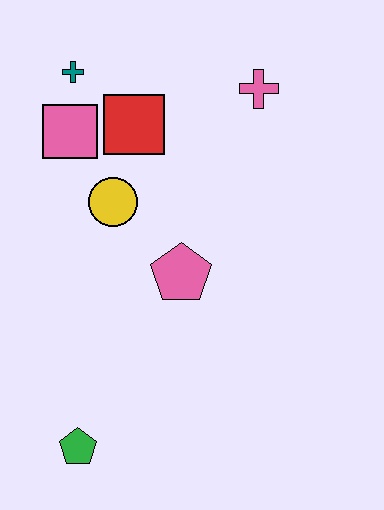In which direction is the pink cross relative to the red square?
The pink cross is to the right of the red square.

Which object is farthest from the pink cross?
The green pentagon is farthest from the pink cross.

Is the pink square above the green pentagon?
Yes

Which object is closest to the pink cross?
The red square is closest to the pink cross.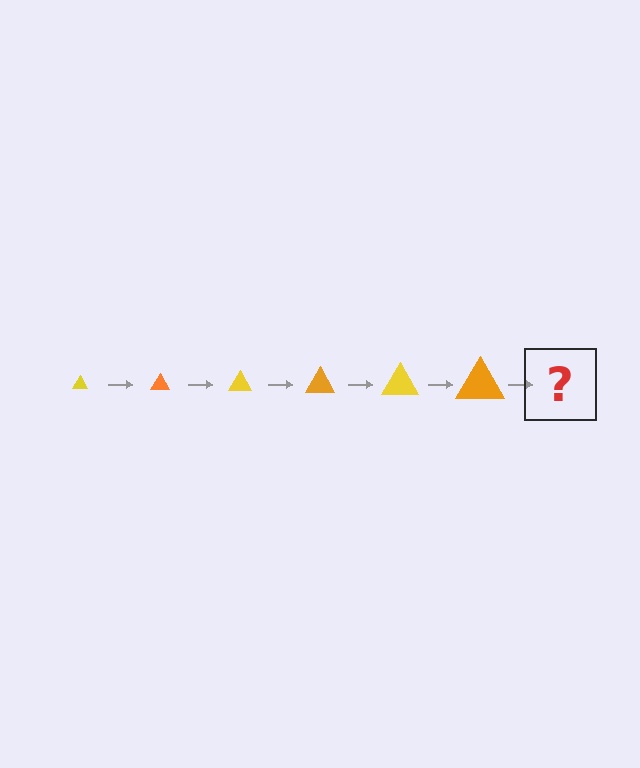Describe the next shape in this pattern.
It should be a yellow triangle, larger than the previous one.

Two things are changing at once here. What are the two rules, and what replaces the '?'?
The two rules are that the triangle grows larger each step and the color cycles through yellow and orange. The '?' should be a yellow triangle, larger than the previous one.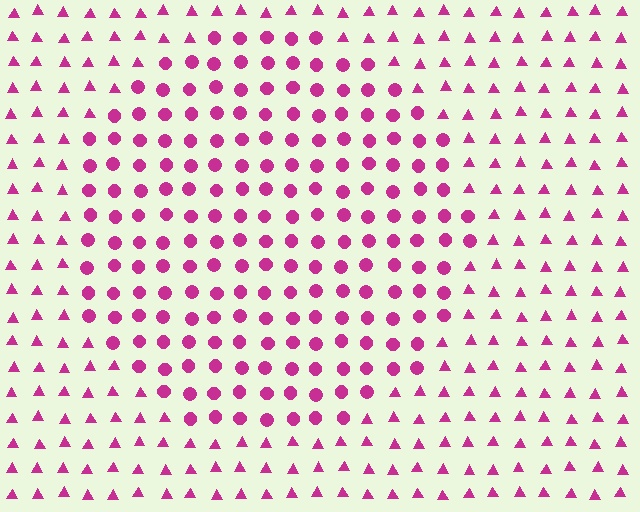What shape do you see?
I see a circle.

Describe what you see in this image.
The image is filled with small magenta elements arranged in a uniform grid. A circle-shaped region contains circles, while the surrounding area contains triangles. The boundary is defined purely by the change in element shape.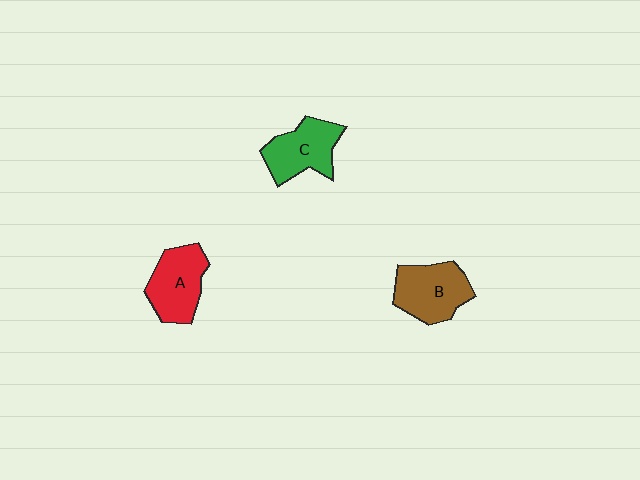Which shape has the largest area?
Shape B (brown).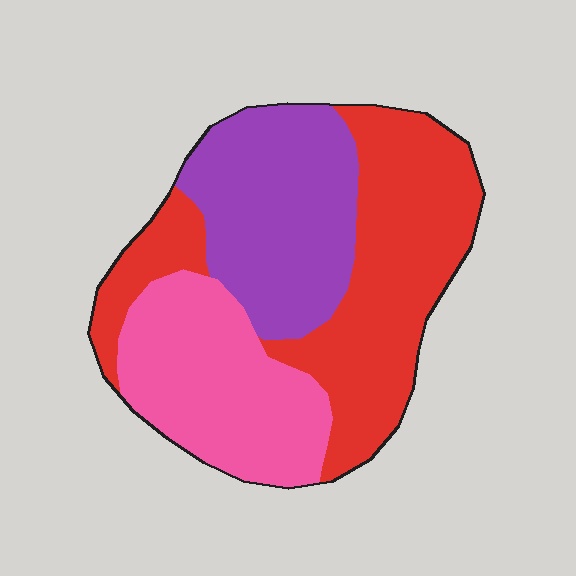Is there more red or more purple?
Red.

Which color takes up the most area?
Red, at roughly 40%.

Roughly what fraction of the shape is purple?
Purple covers 30% of the shape.